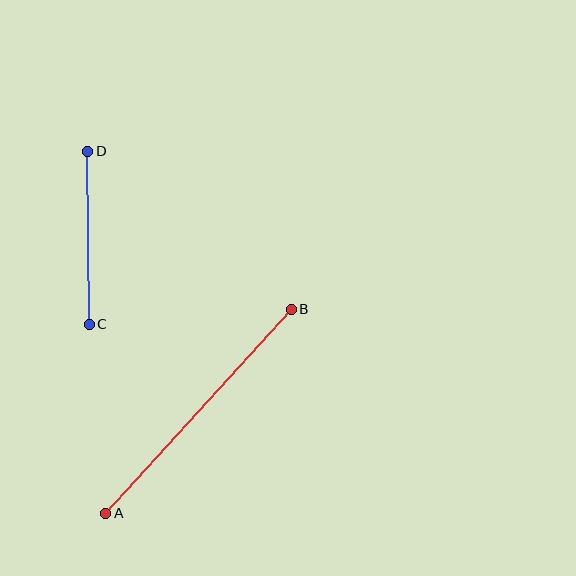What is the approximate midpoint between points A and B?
The midpoint is at approximately (199, 411) pixels.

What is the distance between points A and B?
The distance is approximately 276 pixels.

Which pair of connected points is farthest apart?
Points A and B are farthest apart.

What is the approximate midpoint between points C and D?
The midpoint is at approximately (89, 238) pixels.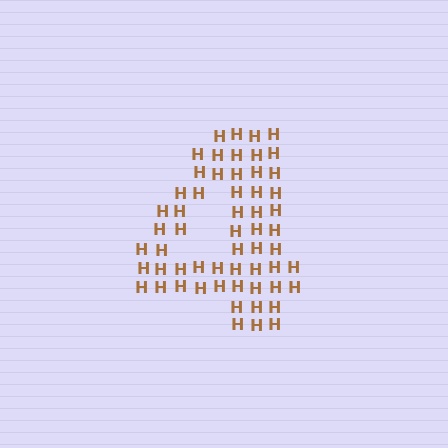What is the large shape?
The large shape is the digit 4.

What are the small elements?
The small elements are letter H's.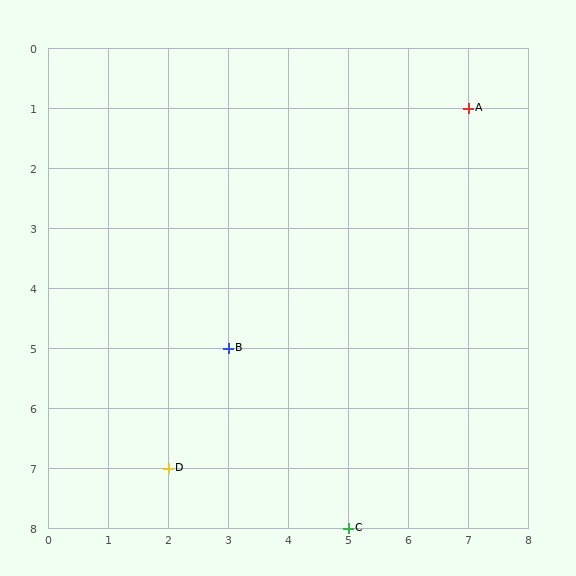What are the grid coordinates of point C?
Point C is at grid coordinates (5, 8).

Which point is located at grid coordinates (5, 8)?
Point C is at (5, 8).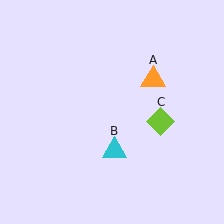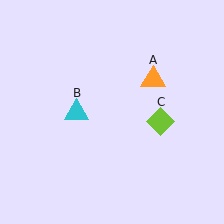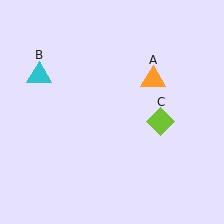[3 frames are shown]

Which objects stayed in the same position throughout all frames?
Orange triangle (object A) and lime diamond (object C) remained stationary.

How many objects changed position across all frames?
1 object changed position: cyan triangle (object B).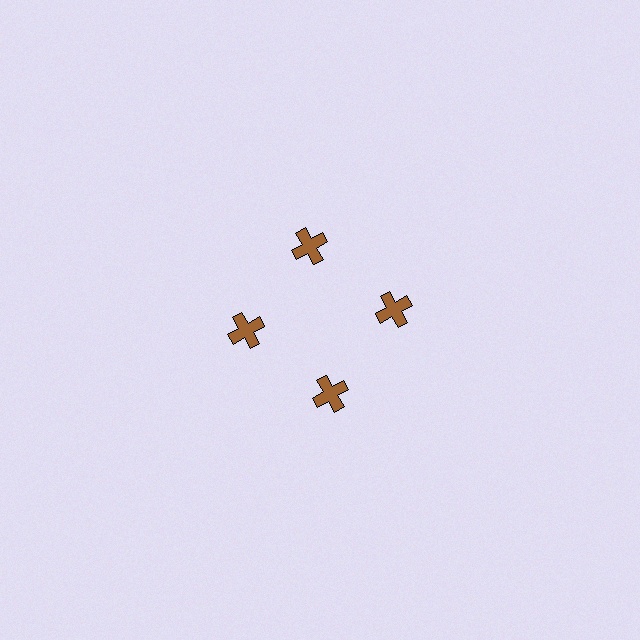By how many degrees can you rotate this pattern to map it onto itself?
The pattern maps onto itself every 90 degrees of rotation.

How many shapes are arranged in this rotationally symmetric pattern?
There are 4 shapes, arranged in 4 groups of 1.